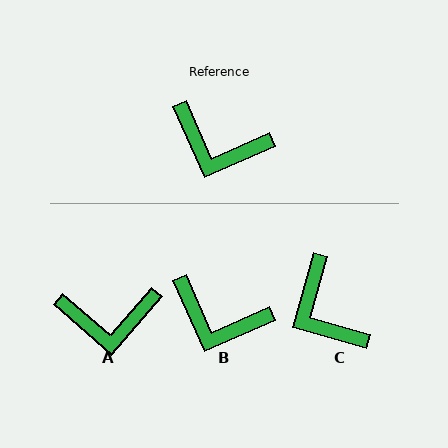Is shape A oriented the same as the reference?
No, it is off by about 25 degrees.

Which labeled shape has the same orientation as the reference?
B.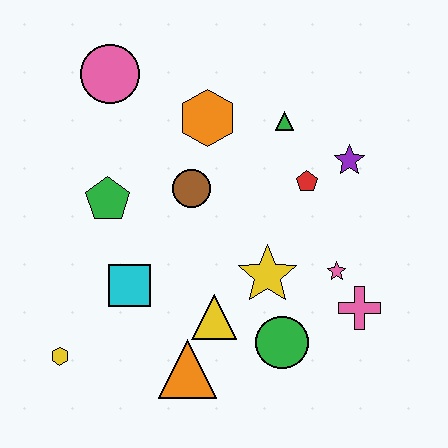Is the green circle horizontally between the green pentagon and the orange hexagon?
No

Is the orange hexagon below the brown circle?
No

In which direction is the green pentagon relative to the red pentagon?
The green pentagon is to the left of the red pentagon.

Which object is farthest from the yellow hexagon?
The purple star is farthest from the yellow hexagon.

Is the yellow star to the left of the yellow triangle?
No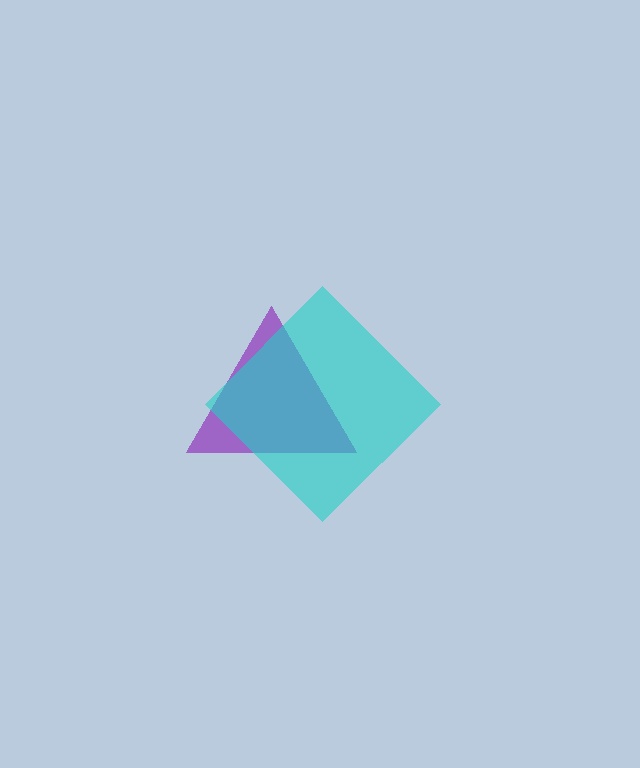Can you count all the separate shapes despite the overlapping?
Yes, there are 2 separate shapes.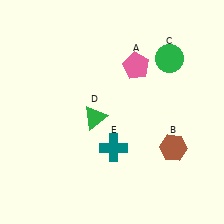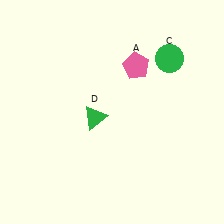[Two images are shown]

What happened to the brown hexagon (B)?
The brown hexagon (B) was removed in Image 2. It was in the bottom-right area of Image 1.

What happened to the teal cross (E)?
The teal cross (E) was removed in Image 2. It was in the bottom-right area of Image 1.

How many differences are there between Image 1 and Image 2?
There are 2 differences between the two images.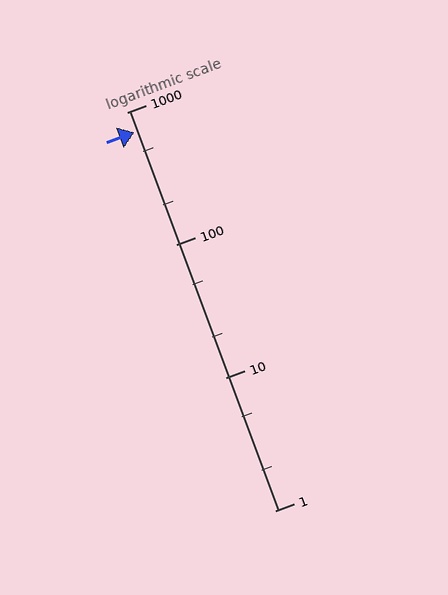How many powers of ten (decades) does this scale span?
The scale spans 3 decades, from 1 to 1000.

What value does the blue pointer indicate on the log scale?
The pointer indicates approximately 700.